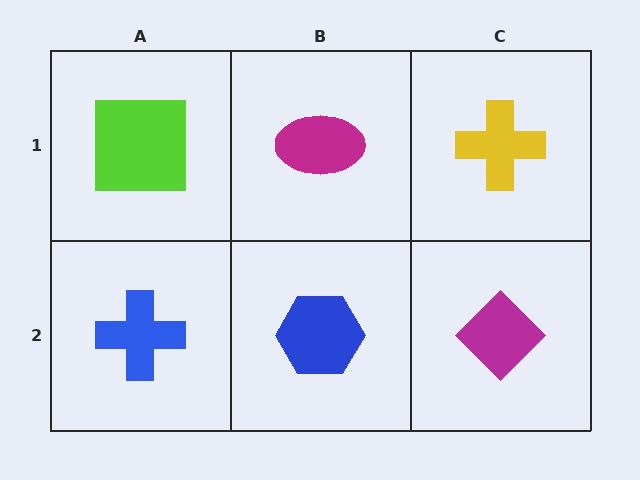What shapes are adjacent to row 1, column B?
A blue hexagon (row 2, column B), a lime square (row 1, column A), a yellow cross (row 1, column C).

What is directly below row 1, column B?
A blue hexagon.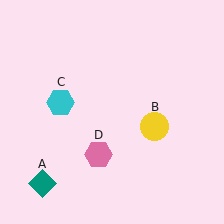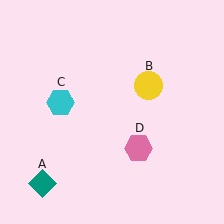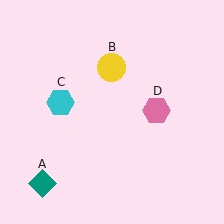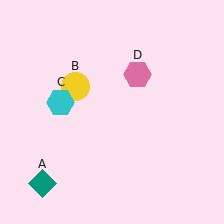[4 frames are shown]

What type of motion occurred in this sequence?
The yellow circle (object B), pink hexagon (object D) rotated counterclockwise around the center of the scene.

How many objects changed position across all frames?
2 objects changed position: yellow circle (object B), pink hexagon (object D).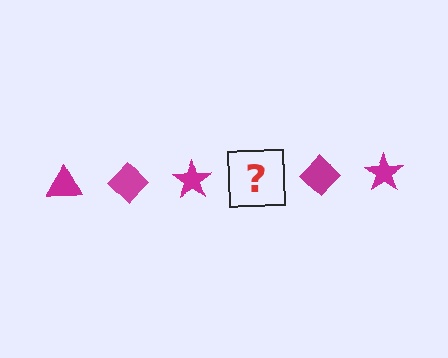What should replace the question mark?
The question mark should be replaced with a magenta triangle.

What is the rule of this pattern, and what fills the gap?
The rule is that the pattern cycles through triangle, diamond, star shapes in magenta. The gap should be filled with a magenta triangle.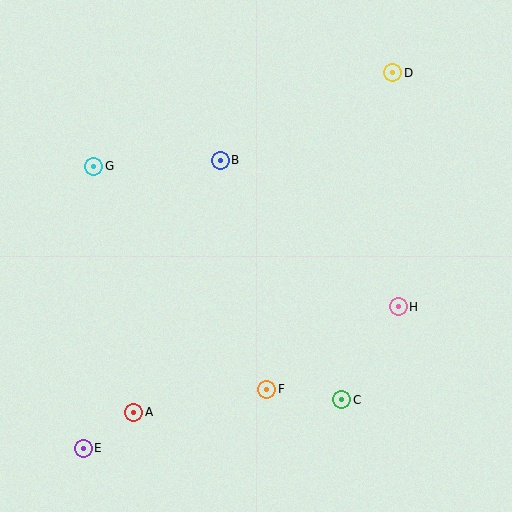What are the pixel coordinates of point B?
Point B is at (220, 160).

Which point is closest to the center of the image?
Point B at (220, 160) is closest to the center.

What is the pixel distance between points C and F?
The distance between C and F is 76 pixels.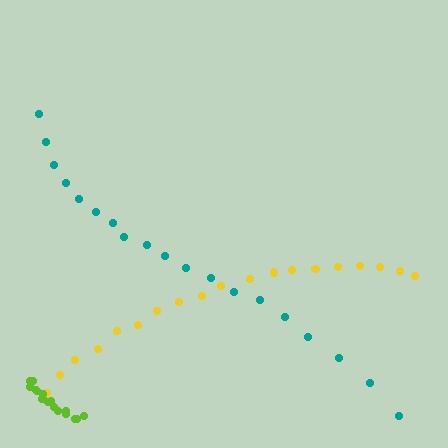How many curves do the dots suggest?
There are 3 distinct paths.